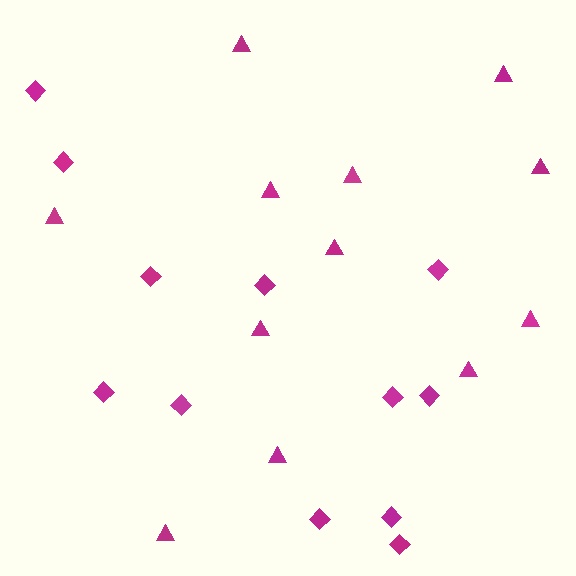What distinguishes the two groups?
There are 2 groups: one group of diamonds (12) and one group of triangles (12).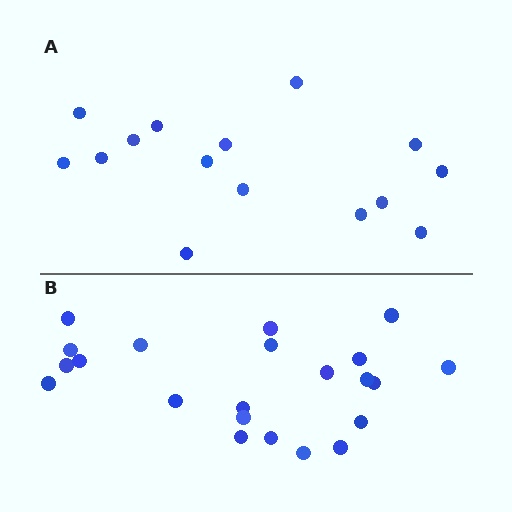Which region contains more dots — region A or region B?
Region B (the bottom region) has more dots.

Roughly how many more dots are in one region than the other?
Region B has roughly 8 or so more dots than region A.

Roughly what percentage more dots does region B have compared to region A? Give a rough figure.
About 45% more.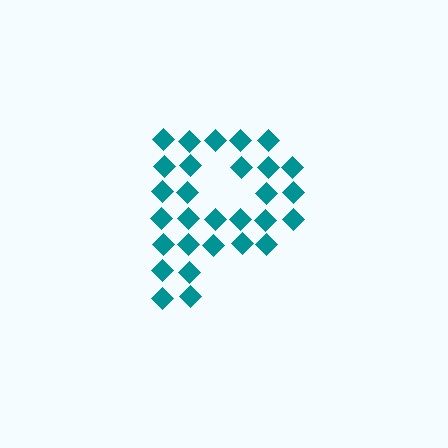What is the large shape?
The large shape is the letter P.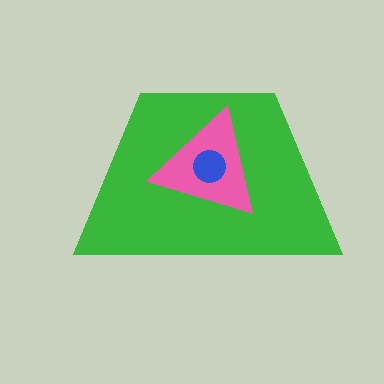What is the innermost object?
The blue circle.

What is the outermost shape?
The green trapezoid.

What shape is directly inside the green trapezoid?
The pink triangle.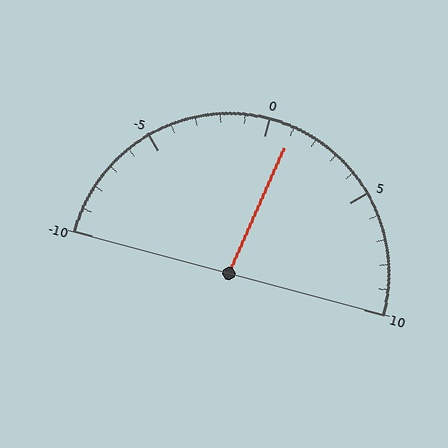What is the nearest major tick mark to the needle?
The nearest major tick mark is 0.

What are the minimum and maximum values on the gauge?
The gauge ranges from -10 to 10.